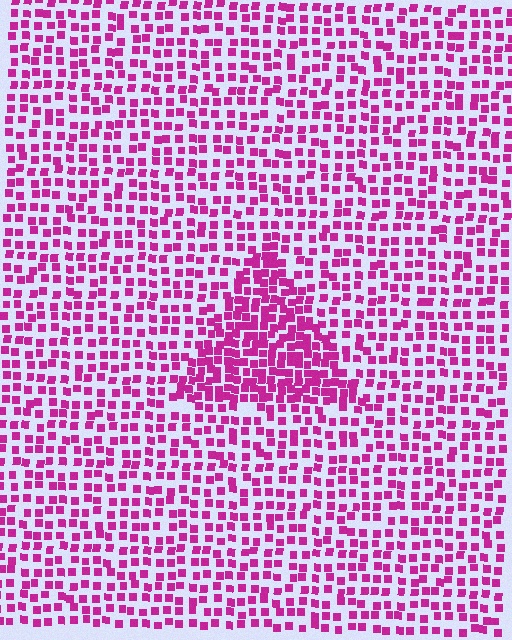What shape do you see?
I see a triangle.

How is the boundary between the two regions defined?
The boundary is defined by a change in element density (approximately 1.8x ratio). All elements are the same color, size, and shape.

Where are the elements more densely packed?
The elements are more densely packed inside the triangle boundary.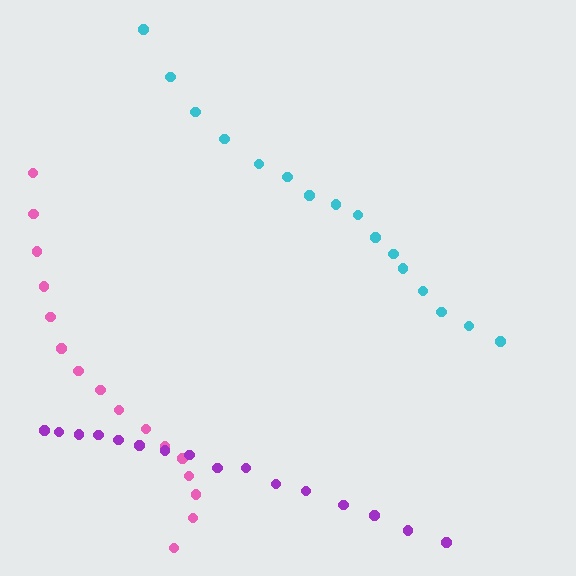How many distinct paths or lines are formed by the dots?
There are 3 distinct paths.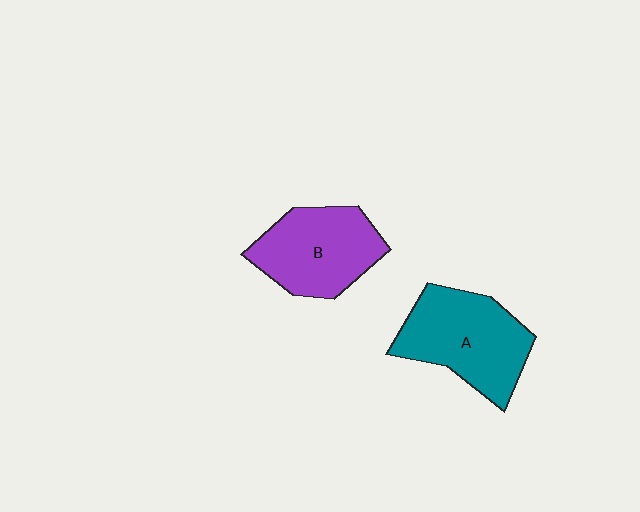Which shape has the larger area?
Shape A (teal).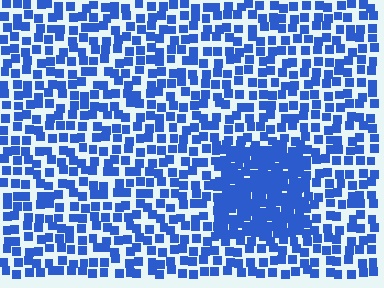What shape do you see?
I see a rectangle.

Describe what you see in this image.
The image contains small blue elements arranged at two different densities. A rectangle-shaped region is visible where the elements are more densely packed than the surrounding area.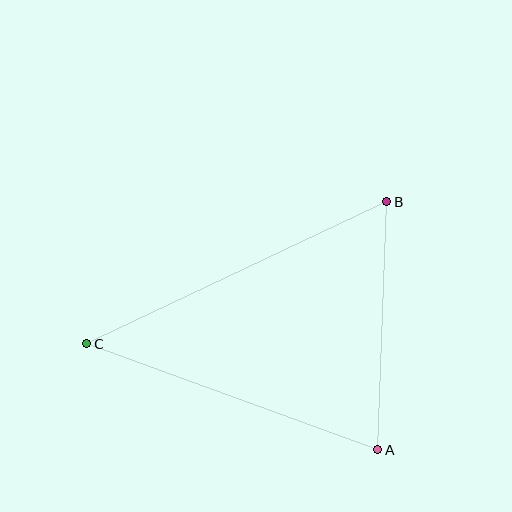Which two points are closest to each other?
Points A and B are closest to each other.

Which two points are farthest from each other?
Points B and C are farthest from each other.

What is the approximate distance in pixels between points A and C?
The distance between A and C is approximately 310 pixels.